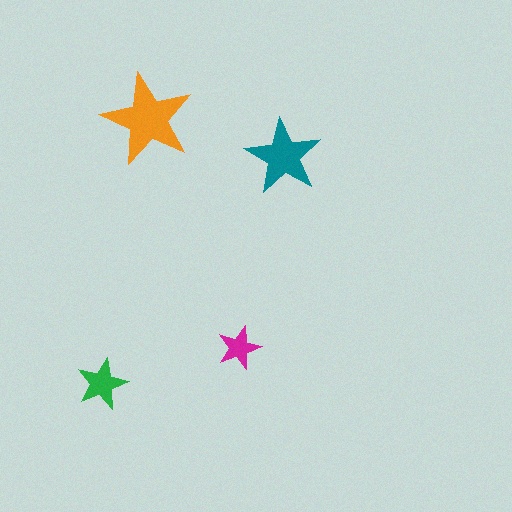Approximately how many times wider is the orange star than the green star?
About 2 times wider.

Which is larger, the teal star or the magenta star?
The teal one.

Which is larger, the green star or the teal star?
The teal one.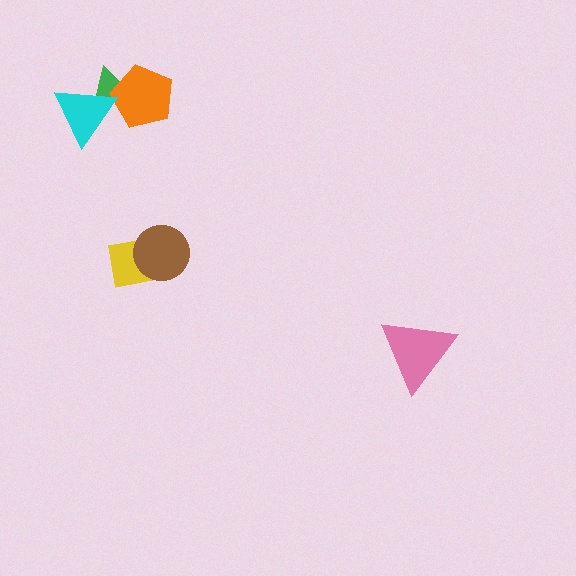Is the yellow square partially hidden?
Yes, it is partially covered by another shape.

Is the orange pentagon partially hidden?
Yes, it is partially covered by another shape.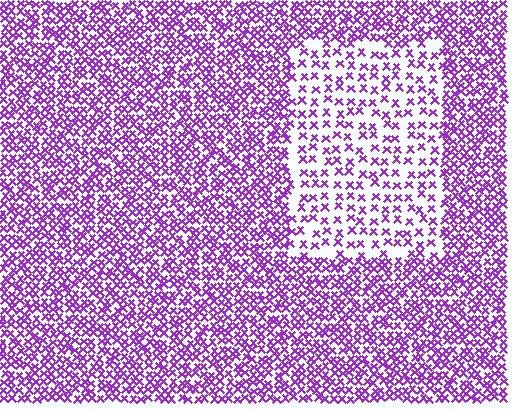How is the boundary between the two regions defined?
The boundary is defined by a change in element density (approximately 2.2x ratio). All elements are the same color, size, and shape.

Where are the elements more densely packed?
The elements are more densely packed outside the rectangle boundary.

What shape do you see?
I see a rectangle.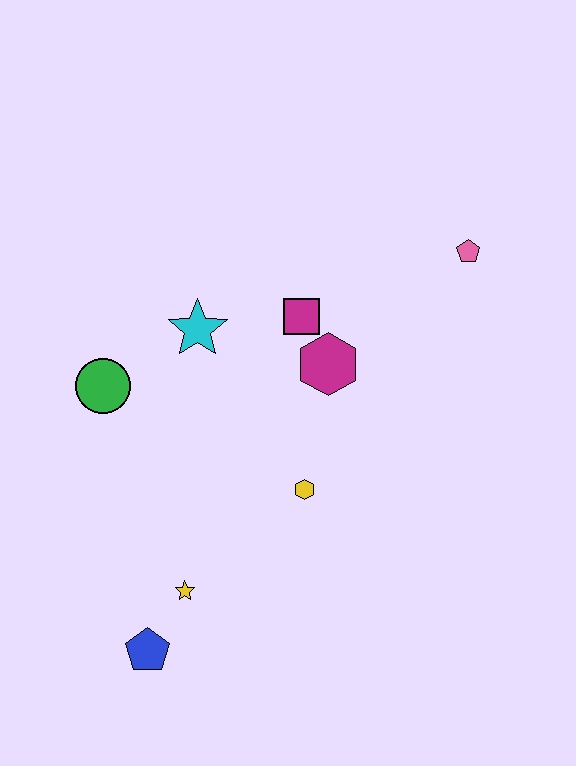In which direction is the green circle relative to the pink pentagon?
The green circle is to the left of the pink pentagon.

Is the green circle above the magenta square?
No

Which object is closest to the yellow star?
The blue pentagon is closest to the yellow star.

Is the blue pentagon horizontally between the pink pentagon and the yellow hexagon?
No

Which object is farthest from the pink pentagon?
The blue pentagon is farthest from the pink pentagon.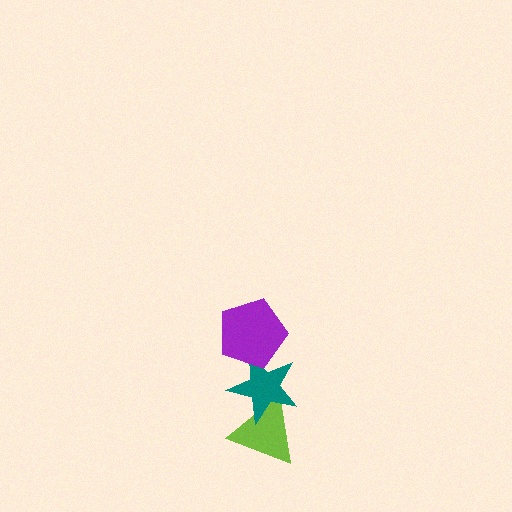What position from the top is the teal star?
The teal star is 2nd from the top.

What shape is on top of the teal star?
The purple pentagon is on top of the teal star.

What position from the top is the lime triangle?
The lime triangle is 3rd from the top.